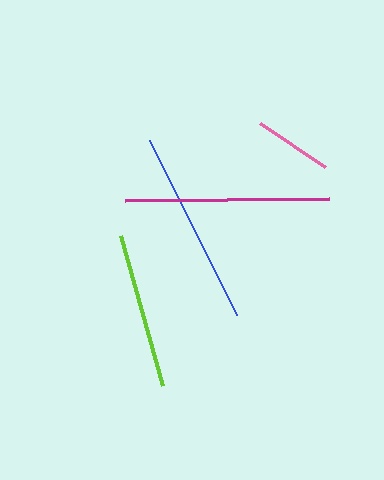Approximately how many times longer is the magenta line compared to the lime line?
The magenta line is approximately 1.3 times the length of the lime line.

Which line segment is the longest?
The magenta line is the longest at approximately 204 pixels.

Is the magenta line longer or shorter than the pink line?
The magenta line is longer than the pink line.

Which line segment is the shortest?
The pink line is the shortest at approximately 78 pixels.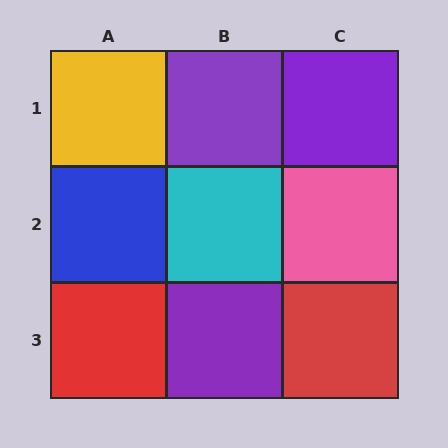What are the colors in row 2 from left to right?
Blue, cyan, pink.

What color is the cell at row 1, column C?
Purple.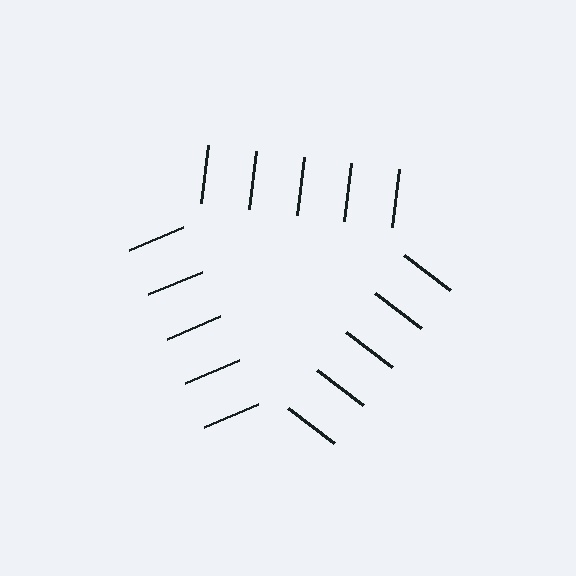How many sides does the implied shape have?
3 sides — the line-ends trace a triangle.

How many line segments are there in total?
15 — 5 along each of the 3 edges.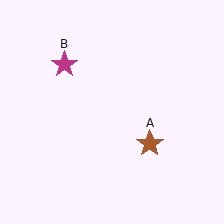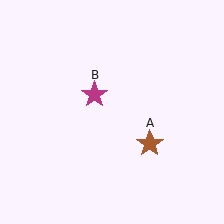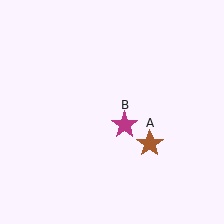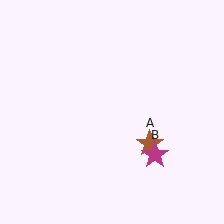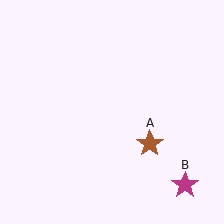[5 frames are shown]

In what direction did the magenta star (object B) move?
The magenta star (object B) moved down and to the right.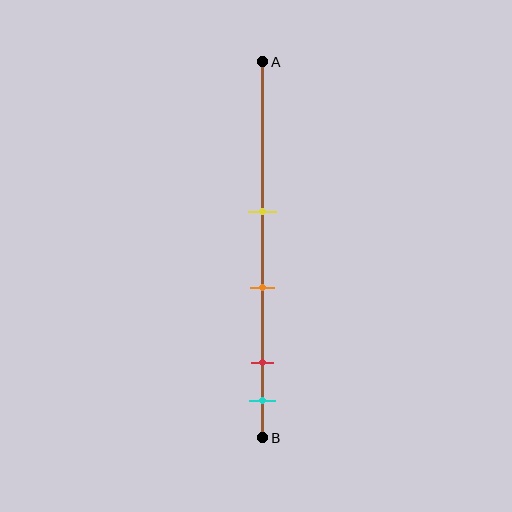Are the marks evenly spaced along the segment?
No, the marks are not evenly spaced.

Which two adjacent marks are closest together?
The red and cyan marks are the closest adjacent pair.